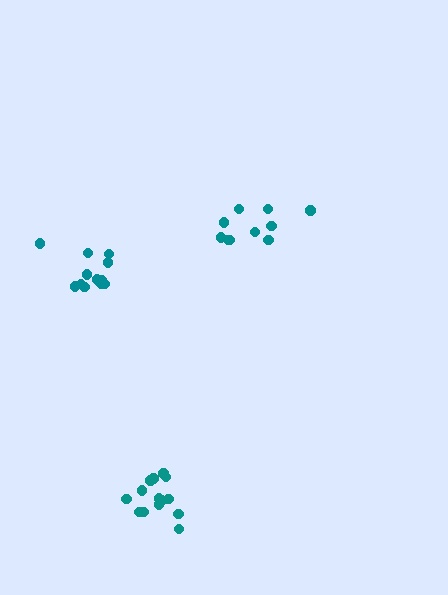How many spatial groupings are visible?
There are 3 spatial groupings.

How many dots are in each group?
Group 1: 14 dots, Group 2: 10 dots, Group 3: 12 dots (36 total).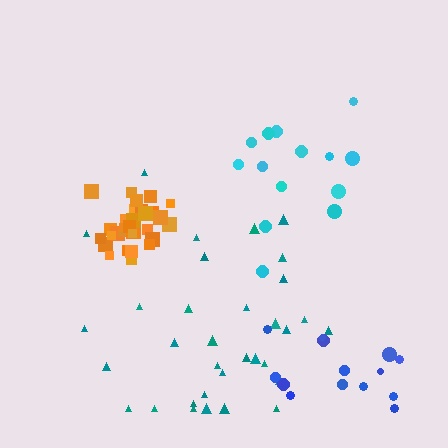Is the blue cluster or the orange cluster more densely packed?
Orange.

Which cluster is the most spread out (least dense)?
Cyan.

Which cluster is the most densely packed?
Orange.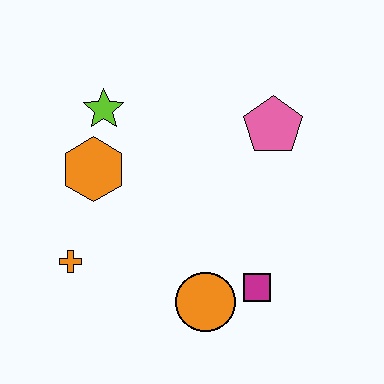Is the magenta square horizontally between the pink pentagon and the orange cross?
Yes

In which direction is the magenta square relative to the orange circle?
The magenta square is to the right of the orange circle.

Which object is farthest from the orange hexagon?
The magenta square is farthest from the orange hexagon.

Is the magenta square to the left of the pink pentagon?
Yes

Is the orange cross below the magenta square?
No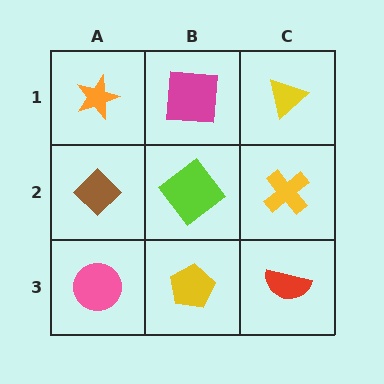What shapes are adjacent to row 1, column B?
A lime diamond (row 2, column B), an orange star (row 1, column A), a yellow triangle (row 1, column C).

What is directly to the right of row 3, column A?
A yellow pentagon.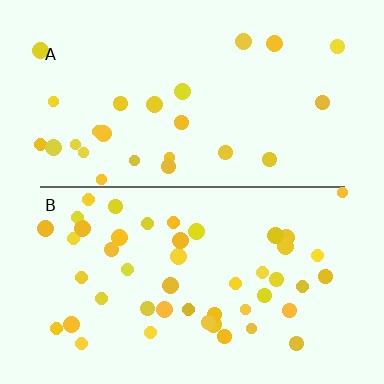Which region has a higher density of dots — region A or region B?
B (the bottom).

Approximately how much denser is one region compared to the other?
Approximately 1.8× — region B over region A.